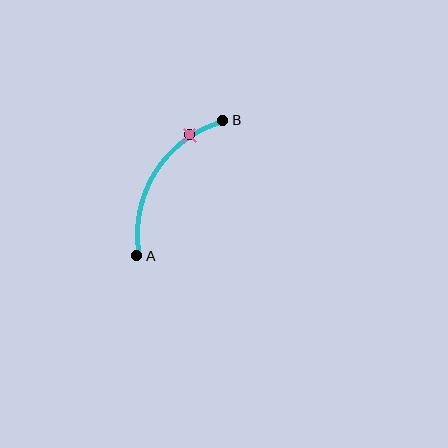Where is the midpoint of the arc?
The arc midpoint is the point on the curve farthest from the straight line joining A and B. It sits to the left of that line.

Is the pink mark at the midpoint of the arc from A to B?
No. The pink mark lies on the arc but is closer to endpoint B. The arc midpoint would be at the point on the curve equidistant along the arc from both A and B.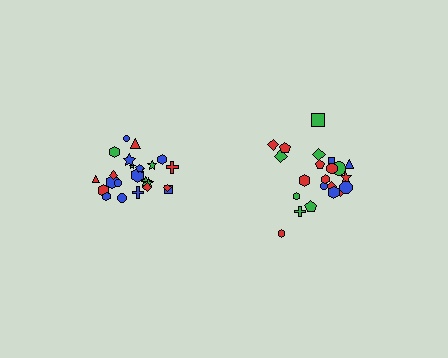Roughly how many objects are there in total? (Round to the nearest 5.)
Roughly 45 objects in total.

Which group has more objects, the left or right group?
The left group.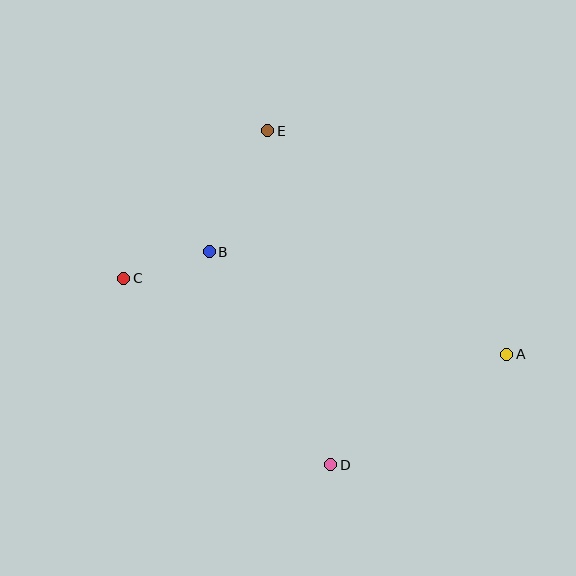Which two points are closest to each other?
Points B and C are closest to each other.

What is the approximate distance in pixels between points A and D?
The distance between A and D is approximately 208 pixels.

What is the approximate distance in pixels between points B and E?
The distance between B and E is approximately 135 pixels.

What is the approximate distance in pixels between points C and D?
The distance between C and D is approximately 279 pixels.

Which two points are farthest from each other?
Points A and C are farthest from each other.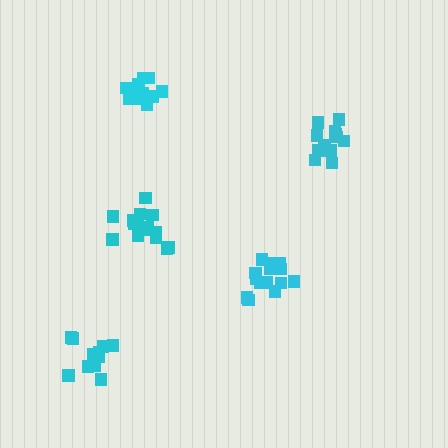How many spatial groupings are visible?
There are 5 spatial groupings.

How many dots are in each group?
Group 1: 13 dots, Group 2: 12 dots, Group 3: 15 dots, Group 4: 14 dots, Group 5: 15 dots (69 total).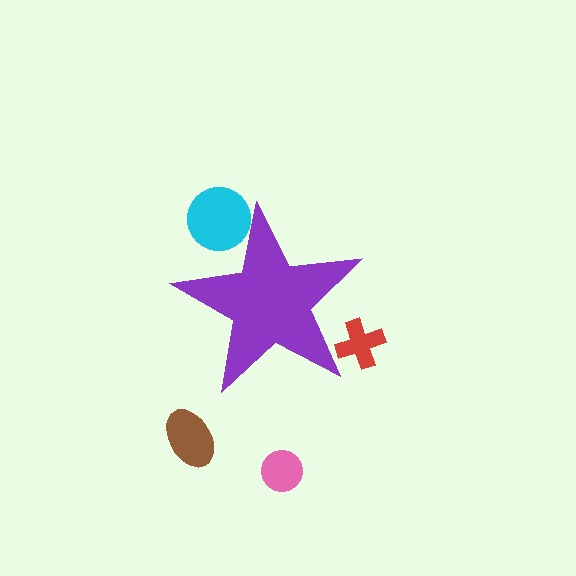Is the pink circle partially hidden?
No, the pink circle is fully visible.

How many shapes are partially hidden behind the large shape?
2 shapes are partially hidden.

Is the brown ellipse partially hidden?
No, the brown ellipse is fully visible.